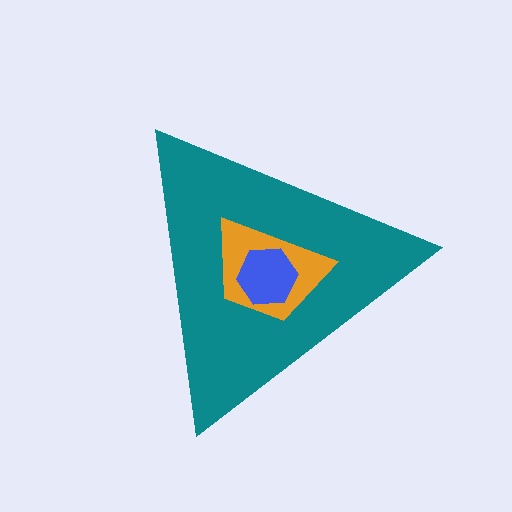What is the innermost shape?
The blue hexagon.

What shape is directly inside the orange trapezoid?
The blue hexagon.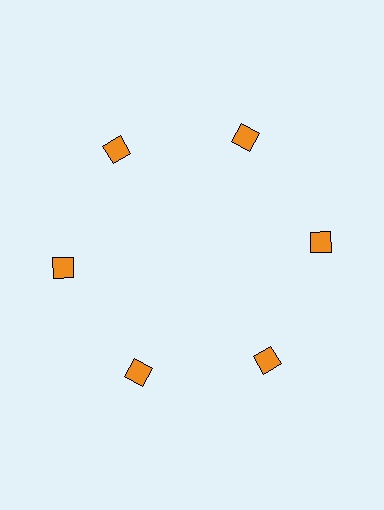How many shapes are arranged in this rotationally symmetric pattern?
There are 6 shapes, arranged in 6 groups of 1.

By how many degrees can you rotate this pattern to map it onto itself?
The pattern maps onto itself every 60 degrees of rotation.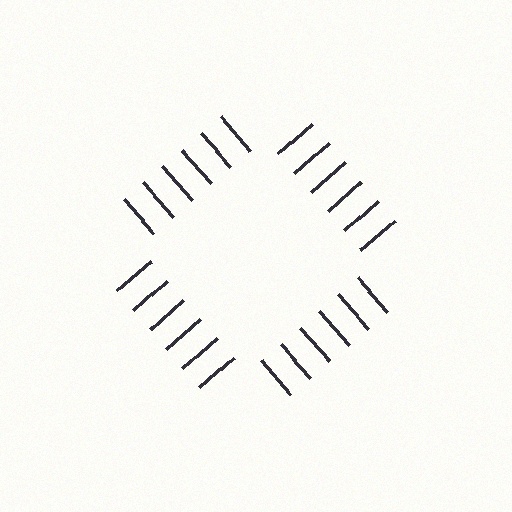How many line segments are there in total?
24 — 6 along each of the 4 edges.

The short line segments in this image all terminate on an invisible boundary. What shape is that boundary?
An illusory square — the line segments terminate on its edges but no continuous stroke is drawn.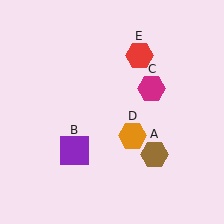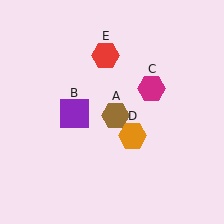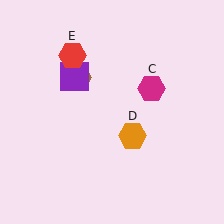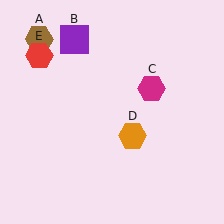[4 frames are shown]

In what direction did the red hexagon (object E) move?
The red hexagon (object E) moved left.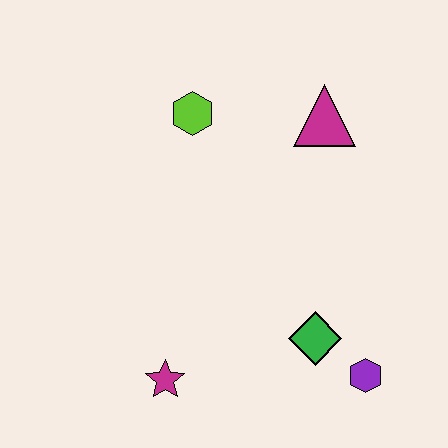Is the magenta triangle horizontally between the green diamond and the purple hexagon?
Yes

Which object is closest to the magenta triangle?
The lime hexagon is closest to the magenta triangle.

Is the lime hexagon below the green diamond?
No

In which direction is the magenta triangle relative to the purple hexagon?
The magenta triangle is above the purple hexagon.